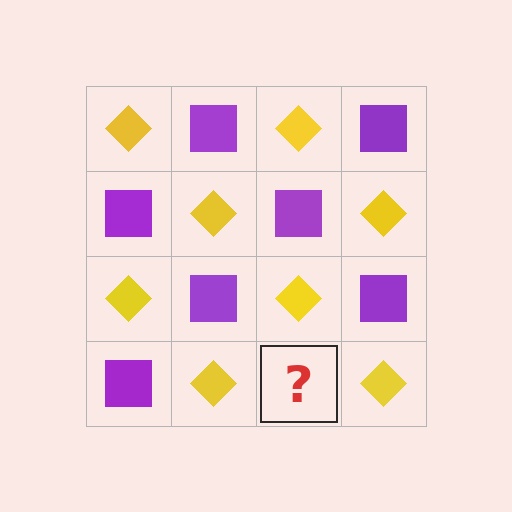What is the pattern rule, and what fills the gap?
The rule is that it alternates yellow diamond and purple square in a checkerboard pattern. The gap should be filled with a purple square.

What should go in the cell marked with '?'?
The missing cell should contain a purple square.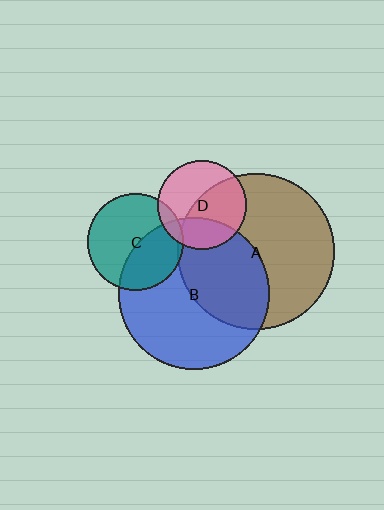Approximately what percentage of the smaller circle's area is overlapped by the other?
Approximately 10%.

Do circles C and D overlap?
Yes.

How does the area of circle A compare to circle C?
Approximately 2.6 times.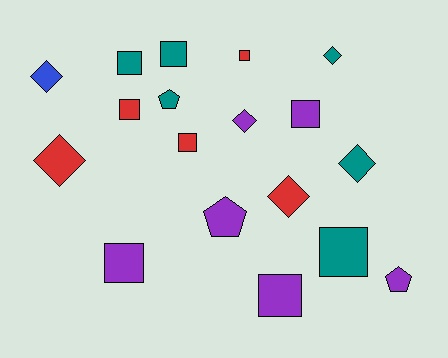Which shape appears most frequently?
Square, with 9 objects.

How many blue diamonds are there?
There is 1 blue diamond.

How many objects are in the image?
There are 18 objects.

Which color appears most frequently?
Purple, with 6 objects.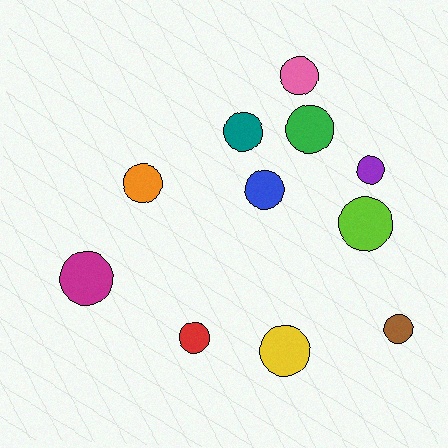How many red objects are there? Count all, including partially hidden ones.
There is 1 red object.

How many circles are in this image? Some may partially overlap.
There are 11 circles.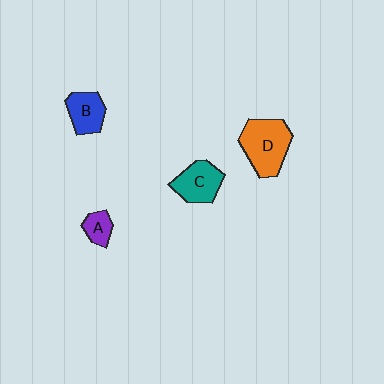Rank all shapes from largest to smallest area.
From largest to smallest: D (orange), C (teal), B (blue), A (purple).